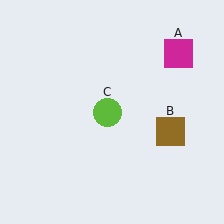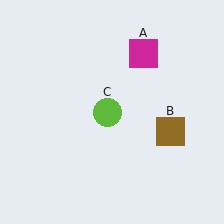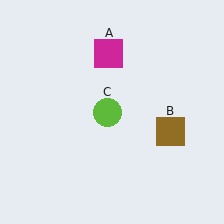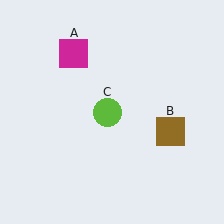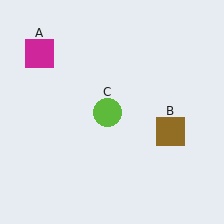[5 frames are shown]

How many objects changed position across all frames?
1 object changed position: magenta square (object A).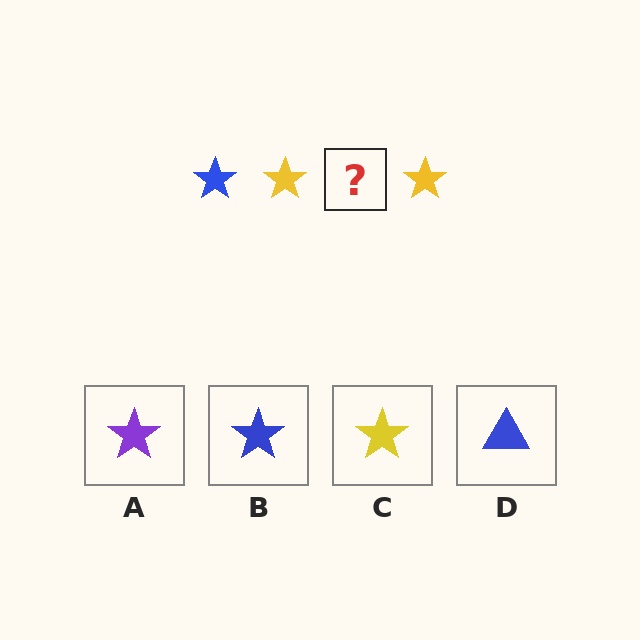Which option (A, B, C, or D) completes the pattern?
B.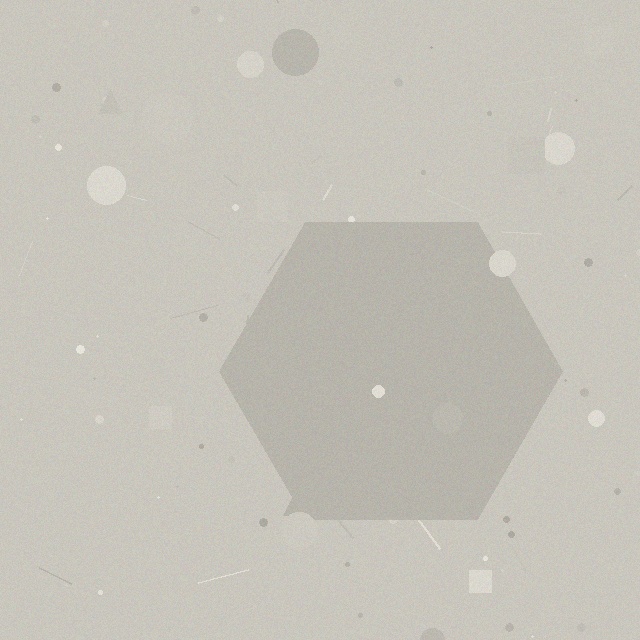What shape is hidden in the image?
A hexagon is hidden in the image.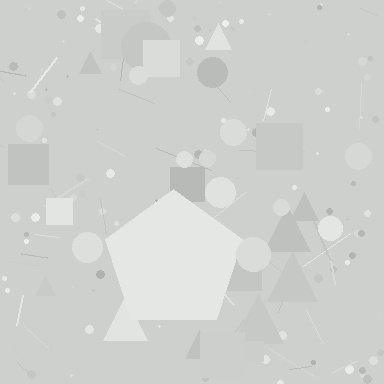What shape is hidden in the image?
A pentagon is hidden in the image.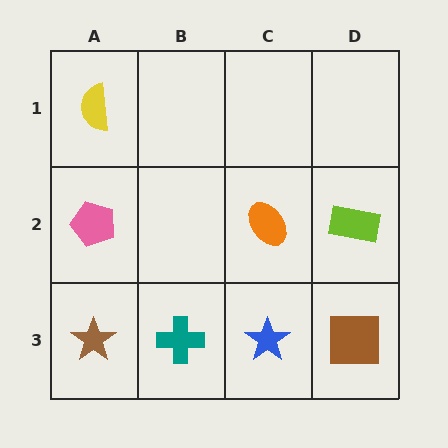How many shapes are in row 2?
3 shapes.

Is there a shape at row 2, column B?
No, that cell is empty.